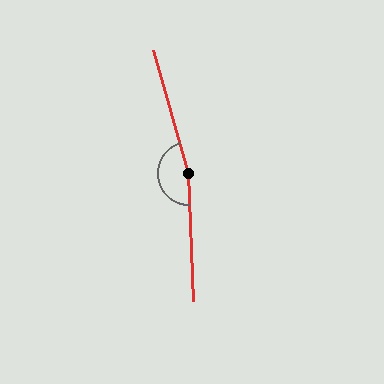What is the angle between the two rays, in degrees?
Approximately 166 degrees.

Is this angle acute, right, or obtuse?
It is obtuse.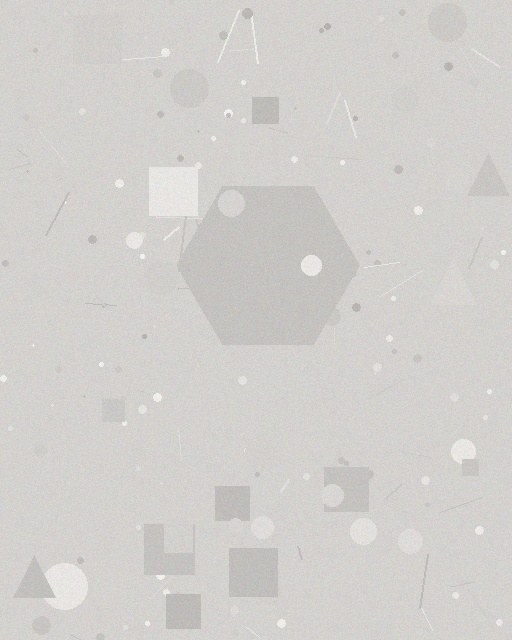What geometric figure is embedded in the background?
A hexagon is embedded in the background.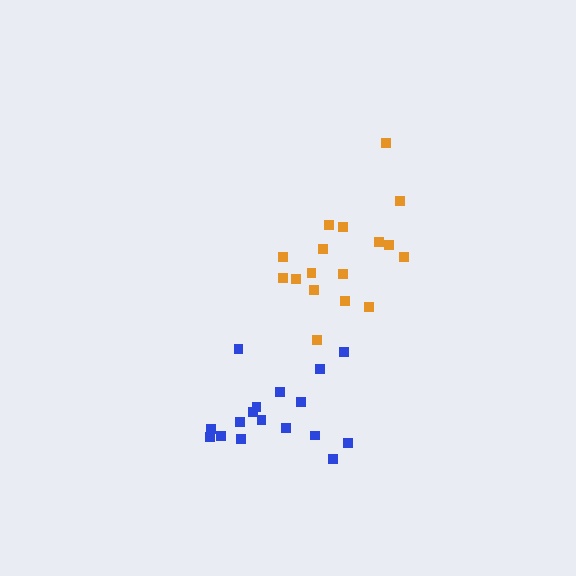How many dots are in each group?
Group 1: 18 dots, Group 2: 17 dots (35 total).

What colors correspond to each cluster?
The clusters are colored: blue, orange.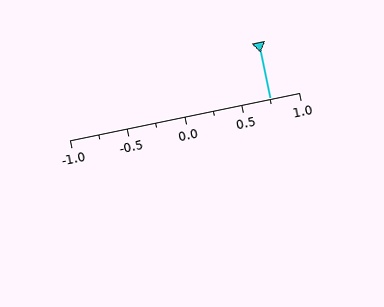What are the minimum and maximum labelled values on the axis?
The axis runs from -1.0 to 1.0.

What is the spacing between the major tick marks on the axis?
The major ticks are spaced 0.5 apart.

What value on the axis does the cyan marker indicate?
The marker indicates approximately 0.75.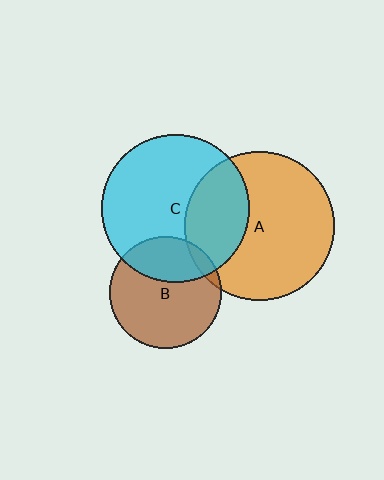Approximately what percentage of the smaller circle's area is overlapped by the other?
Approximately 5%.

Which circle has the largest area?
Circle A (orange).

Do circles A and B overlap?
Yes.